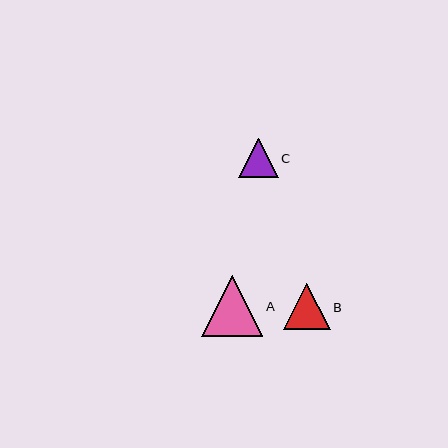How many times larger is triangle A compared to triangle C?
Triangle A is approximately 1.6 times the size of triangle C.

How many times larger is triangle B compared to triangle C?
Triangle B is approximately 1.2 times the size of triangle C.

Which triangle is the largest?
Triangle A is the largest with a size of approximately 61 pixels.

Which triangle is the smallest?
Triangle C is the smallest with a size of approximately 39 pixels.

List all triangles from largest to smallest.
From largest to smallest: A, B, C.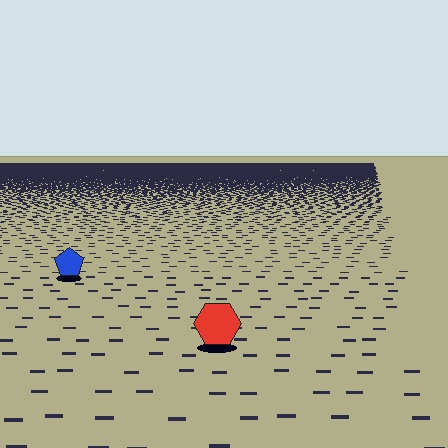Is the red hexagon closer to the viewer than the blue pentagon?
Yes. The red hexagon is closer — you can tell from the texture gradient: the ground texture is coarser near it.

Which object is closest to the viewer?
The red hexagon is closest. The texture marks near it are larger and more spread out.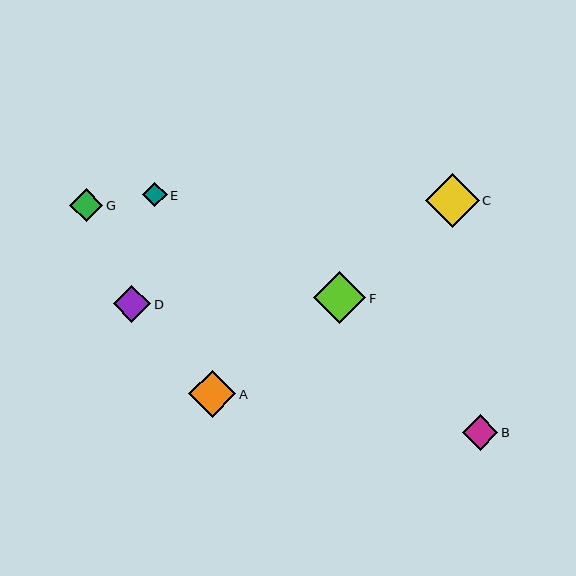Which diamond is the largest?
Diamond C is the largest with a size of approximately 54 pixels.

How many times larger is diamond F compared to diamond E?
Diamond F is approximately 2.1 times the size of diamond E.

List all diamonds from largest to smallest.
From largest to smallest: C, F, A, D, B, G, E.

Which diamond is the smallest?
Diamond E is the smallest with a size of approximately 24 pixels.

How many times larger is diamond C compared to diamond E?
Diamond C is approximately 2.2 times the size of diamond E.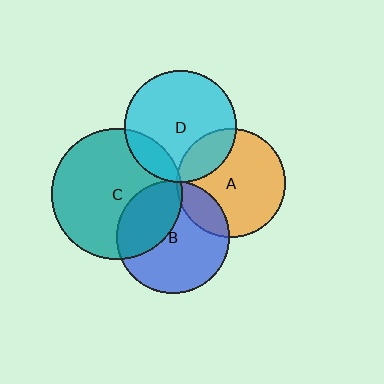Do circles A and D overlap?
Yes.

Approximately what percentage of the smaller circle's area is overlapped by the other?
Approximately 20%.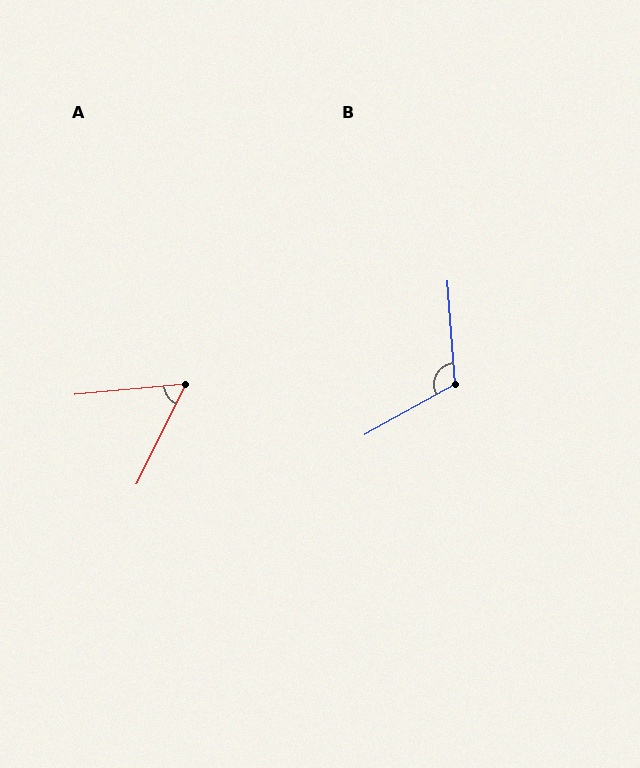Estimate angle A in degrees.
Approximately 58 degrees.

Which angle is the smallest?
A, at approximately 58 degrees.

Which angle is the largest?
B, at approximately 115 degrees.